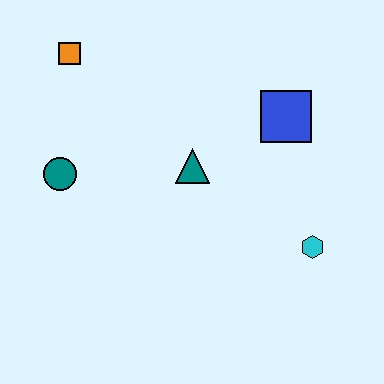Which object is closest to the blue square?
The teal triangle is closest to the blue square.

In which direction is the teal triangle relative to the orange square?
The teal triangle is to the right of the orange square.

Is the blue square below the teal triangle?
No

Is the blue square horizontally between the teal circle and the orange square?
No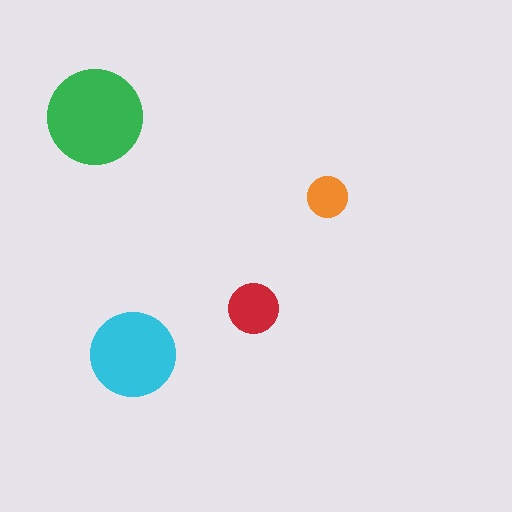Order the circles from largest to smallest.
the green one, the cyan one, the red one, the orange one.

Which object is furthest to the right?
The orange circle is rightmost.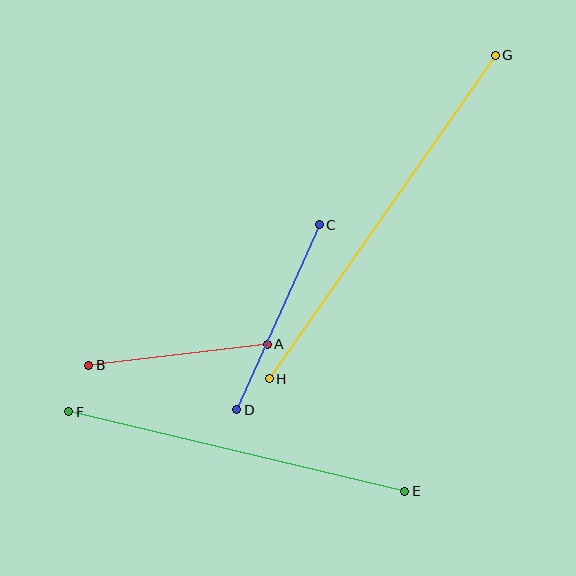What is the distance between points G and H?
The distance is approximately 395 pixels.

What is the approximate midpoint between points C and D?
The midpoint is at approximately (278, 317) pixels.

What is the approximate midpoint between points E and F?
The midpoint is at approximately (237, 451) pixels.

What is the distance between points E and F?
The distance is approximately 345 pixels.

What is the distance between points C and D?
The distance is approximately 203 pixels.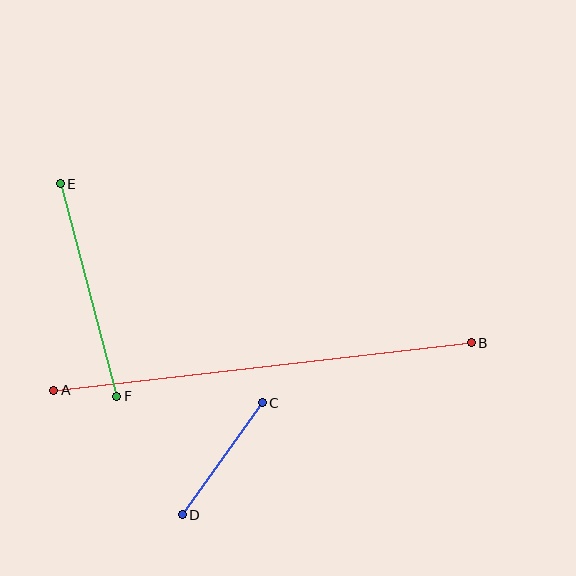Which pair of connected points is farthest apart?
Points A and B are farthest apart.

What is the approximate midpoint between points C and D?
The midpoint is at approximately (222, 459) pixels.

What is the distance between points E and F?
The distance is approximately 220 pixels.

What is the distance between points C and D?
The distance is approximately 138 pixels.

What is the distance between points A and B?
The distance is approximately 420 pixels.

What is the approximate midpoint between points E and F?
The midpoint is at approximately (88, 290) pixels.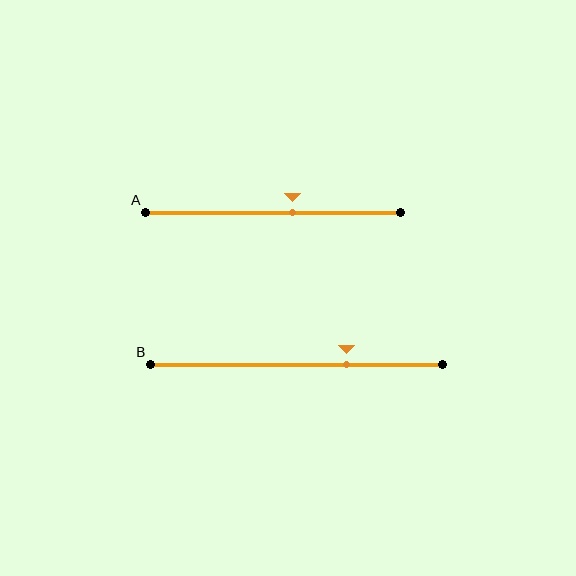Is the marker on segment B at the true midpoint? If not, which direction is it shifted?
No, the marker on segment B is shifted to the right by about 17% of the segment length.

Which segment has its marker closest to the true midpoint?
Segment A has its marker closest to the true midpoint.